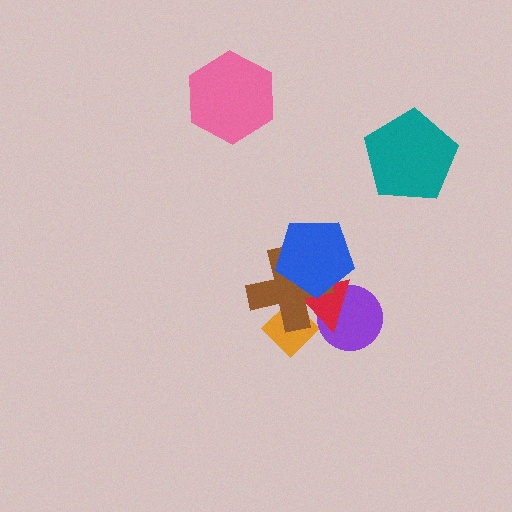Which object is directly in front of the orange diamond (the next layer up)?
The red triangle is directly in front of the orange diamond.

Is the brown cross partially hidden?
Yes, it is partially covered by another shape.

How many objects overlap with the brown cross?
3 objects overlap with the brown cross.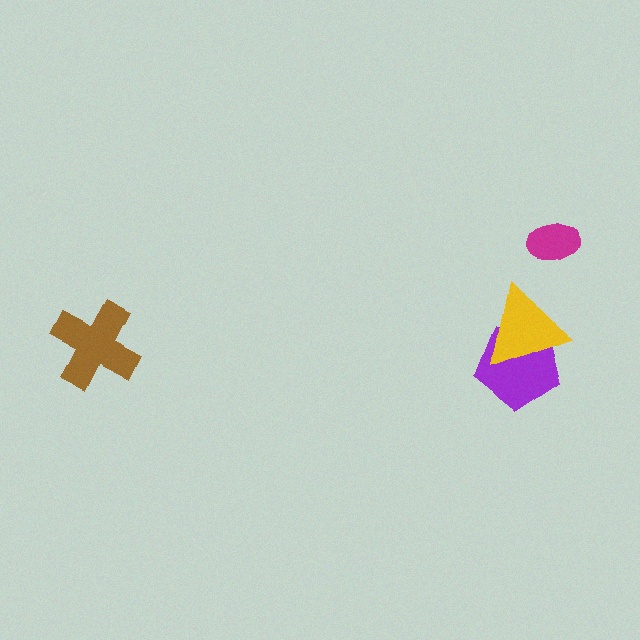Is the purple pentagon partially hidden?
Yes, it is partially covered by another shape.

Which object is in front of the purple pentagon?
The yellow triangle is in front of the purple pentagon.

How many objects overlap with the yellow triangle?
1 object overlaps with the yellow triangle.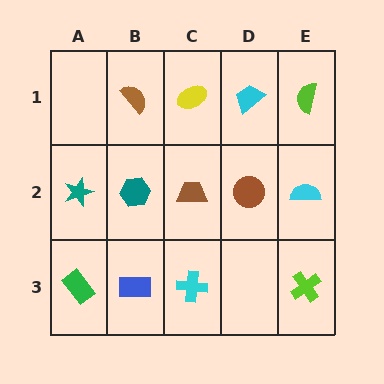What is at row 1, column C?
A yellow ellipse.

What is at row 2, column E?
A cyan semicircle.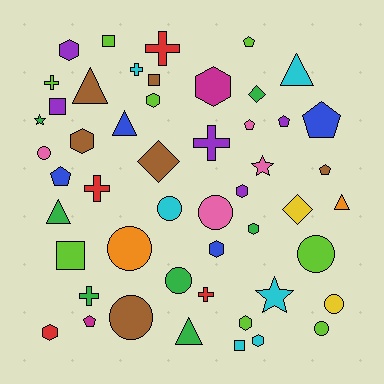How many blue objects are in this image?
There are 4 blue objects.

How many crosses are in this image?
There are 7 crosses.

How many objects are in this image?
There are 50 objects.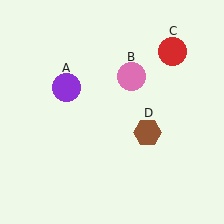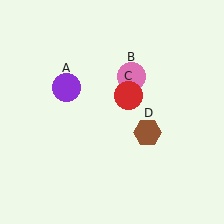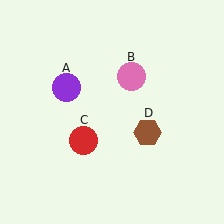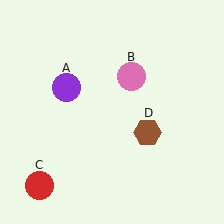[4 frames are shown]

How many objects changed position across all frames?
1 object changed position: red circle (object C).